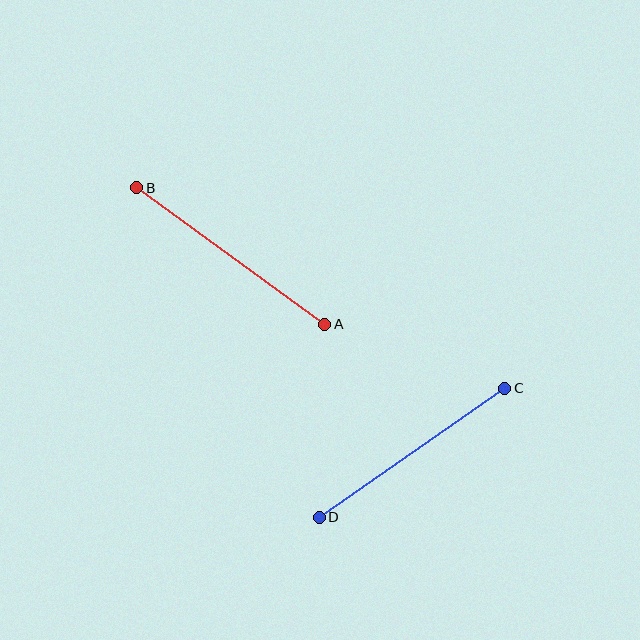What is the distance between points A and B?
The distance is approximately 232 pixels.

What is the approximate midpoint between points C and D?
The midpoint is at approximately (412, 453) pixels.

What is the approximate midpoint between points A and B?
The midpoint is at approximately (231, 256) pixels.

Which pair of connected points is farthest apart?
Points A and B are farthest apart.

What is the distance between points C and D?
The distance is approximately 226 pixels.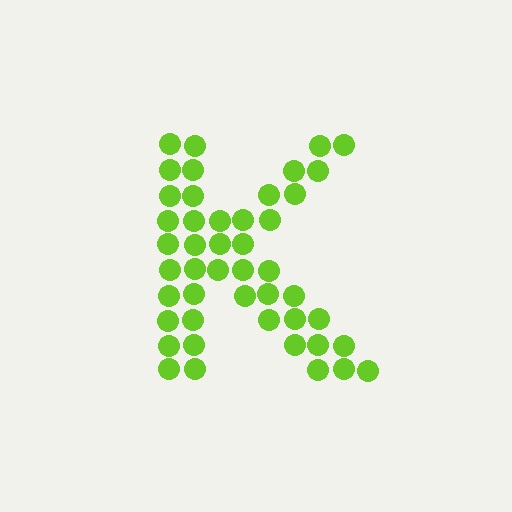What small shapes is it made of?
It is made of small circles.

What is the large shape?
The large shape is the letter K.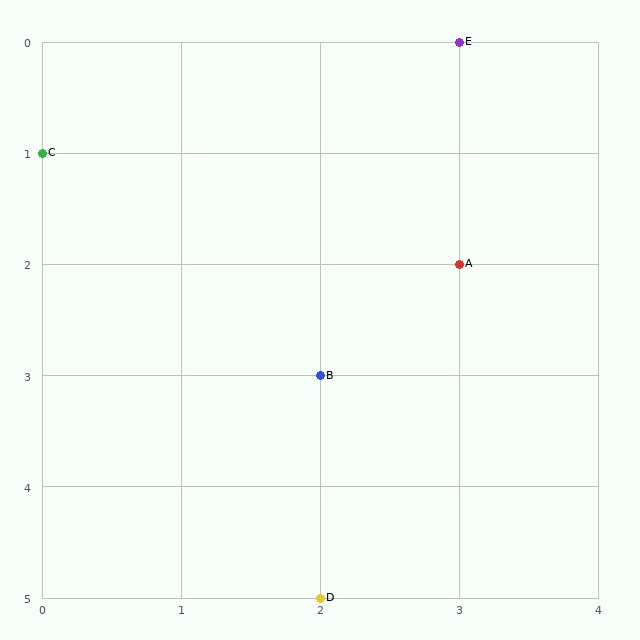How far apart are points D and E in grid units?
Points D and E are 1 column and 5 rows apart (about 5.1 grid units diagonally).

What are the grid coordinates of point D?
Point D is at grid coordinates (2, 5).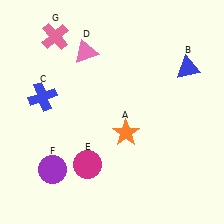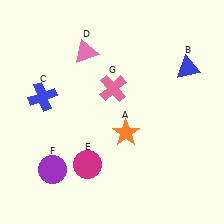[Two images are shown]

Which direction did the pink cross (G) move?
The pink cross (G) moved right.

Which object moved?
The pink cross (G) moved right.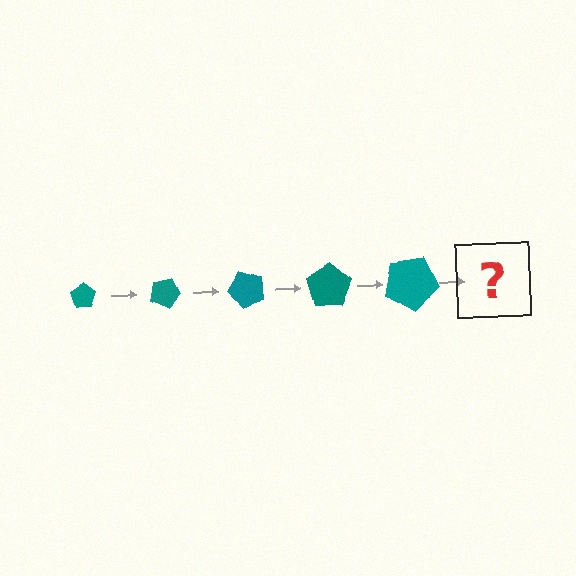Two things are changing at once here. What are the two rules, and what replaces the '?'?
The two rules are that the pentagon grows larger each step and it rotates 25 degrees each step. The '?' should be a pentagon, larger than the previous one and rotated 125 degrees from the start.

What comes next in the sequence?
The next element should be a pentagon, larger than the previous one and rotated 125 degrees from the start.